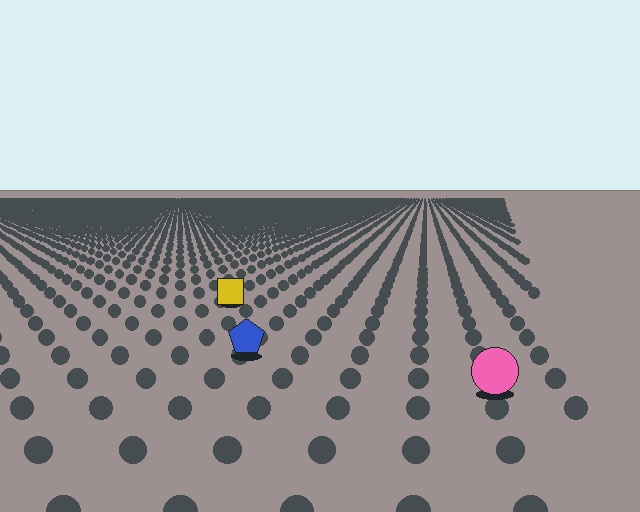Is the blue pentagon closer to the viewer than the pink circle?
No. The pink circle is closer — you can tell from the texture gradient: the ground texture is coarser near it.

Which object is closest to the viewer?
The pink circle is closest. The texture marks near it are larger and more spread out.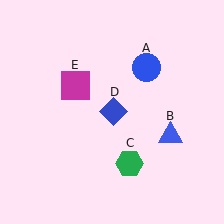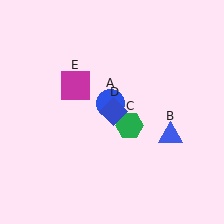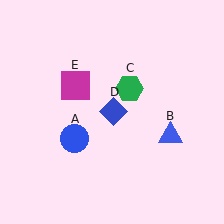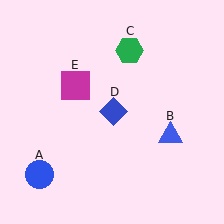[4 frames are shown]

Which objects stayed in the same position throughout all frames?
Blue triangle (object B) and blue diamond (object D) and magenta square (object E) remained stationary.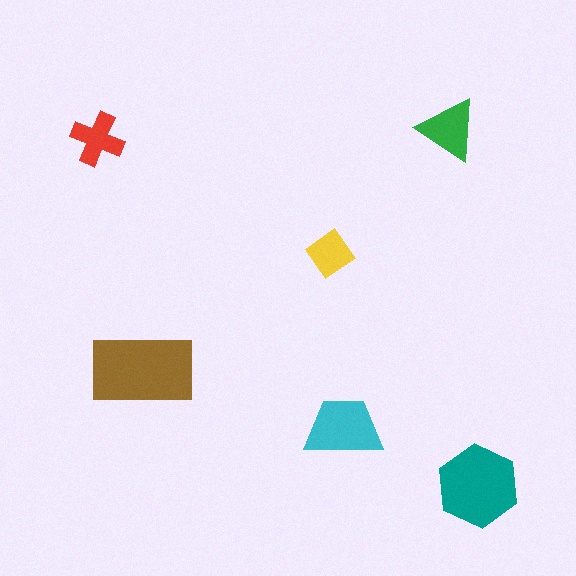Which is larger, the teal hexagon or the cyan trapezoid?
The teal hexagon.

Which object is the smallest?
The yellow diamond.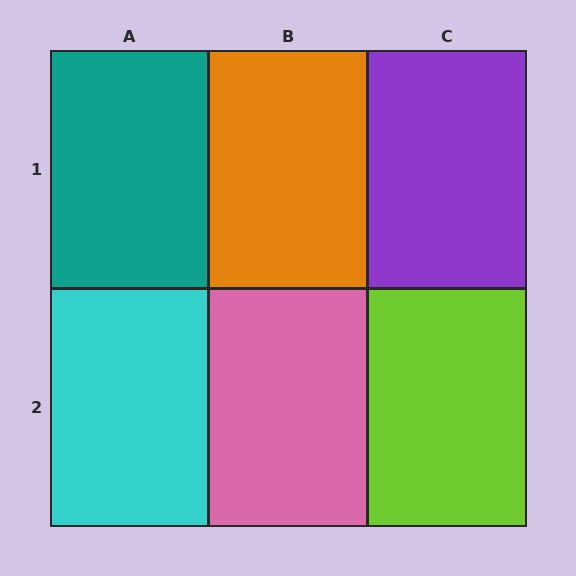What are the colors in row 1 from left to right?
Teal, orange, purple.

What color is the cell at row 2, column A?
Cyan.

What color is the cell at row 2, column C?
Lime.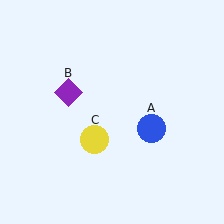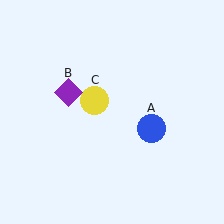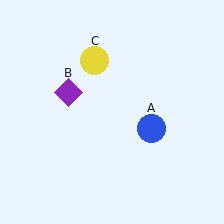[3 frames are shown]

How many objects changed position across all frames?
1 object changed position: yellow circle (object C).